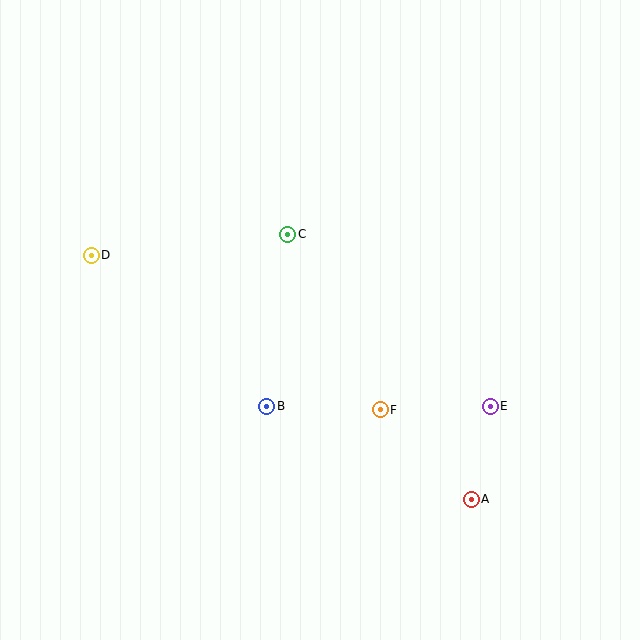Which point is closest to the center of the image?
Point C at (288, 234) is closest to the center.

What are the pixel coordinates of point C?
Point C is at (288, 234).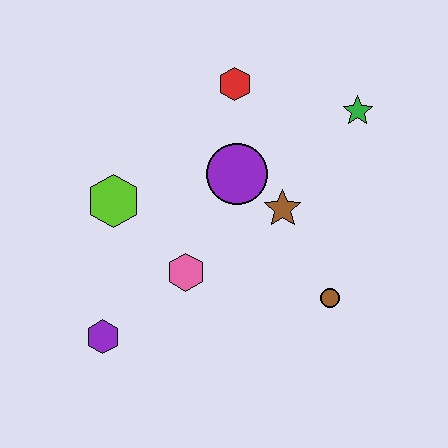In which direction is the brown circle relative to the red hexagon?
The brown circle is below the red hexagon.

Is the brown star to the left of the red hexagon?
No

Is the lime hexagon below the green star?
Yes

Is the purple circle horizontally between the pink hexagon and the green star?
Yes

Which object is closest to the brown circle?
The brown star is closest to the brown circle.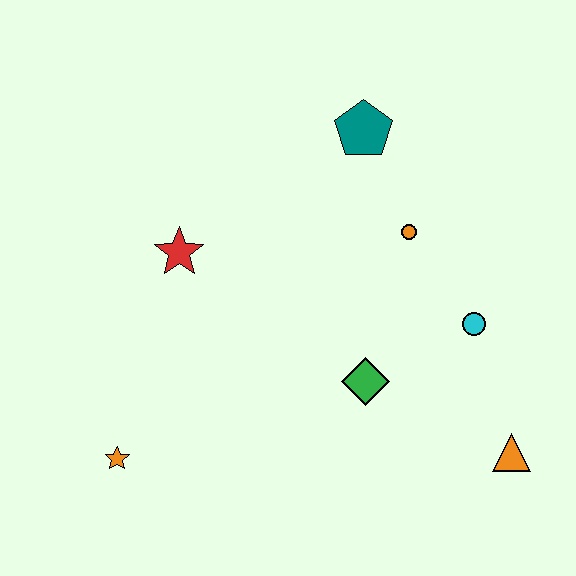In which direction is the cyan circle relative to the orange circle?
The cyan circle is below the orange circle.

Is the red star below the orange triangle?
No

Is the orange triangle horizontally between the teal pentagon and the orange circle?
No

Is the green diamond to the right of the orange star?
Yes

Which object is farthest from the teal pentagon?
The orange star is farthest from the teal pentagon.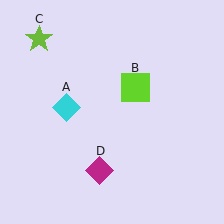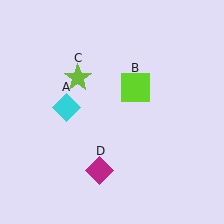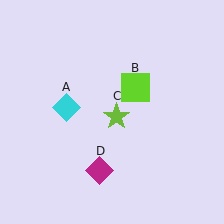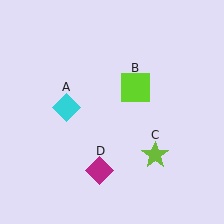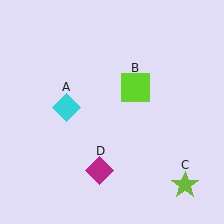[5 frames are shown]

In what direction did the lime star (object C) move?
The lime star (object C) moved down and to the right.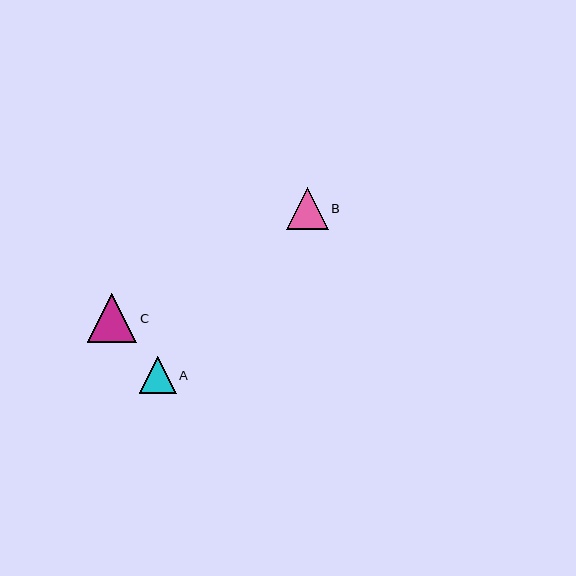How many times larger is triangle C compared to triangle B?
Triangle C is approximately 1.2 times the size of triangle B.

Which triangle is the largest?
Triangle C is the largest with a size of approximately 49 pixels.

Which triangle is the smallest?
Triangle A is the smallest with a size of approximately 37 pixels.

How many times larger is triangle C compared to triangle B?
Triangle C is approximately 1.2 times the size of triangle B.